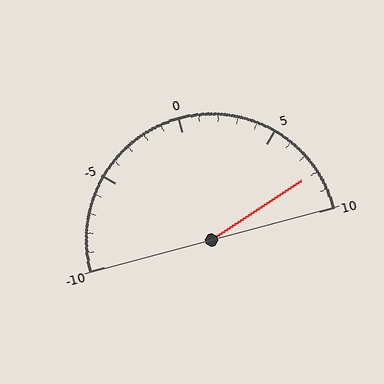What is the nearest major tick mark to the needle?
The nearest major tick mark is 10.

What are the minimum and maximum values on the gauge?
The gauge ranges from -10 to 10.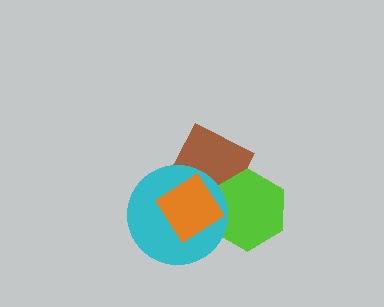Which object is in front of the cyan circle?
The orange diamond is in front of the cyan circle.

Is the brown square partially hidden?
Yes, it is partially covered by another shape.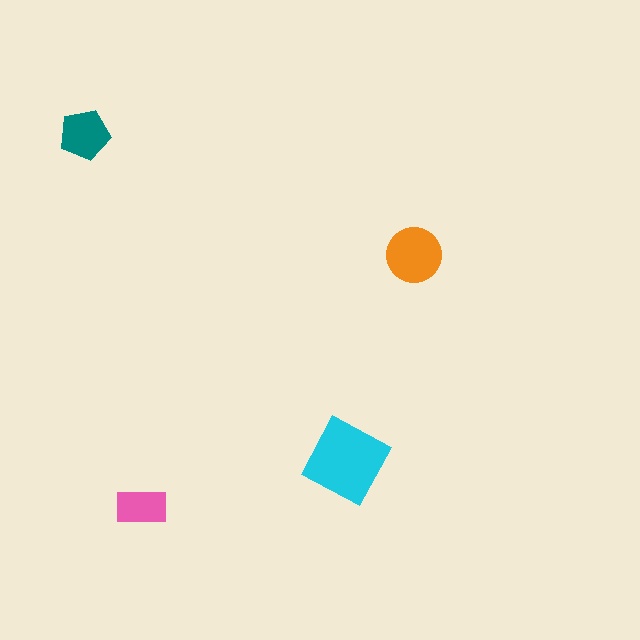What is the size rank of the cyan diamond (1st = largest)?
1st.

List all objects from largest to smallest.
The cyan diamond, the orange circle, the teal pentagon, the pink rectangle.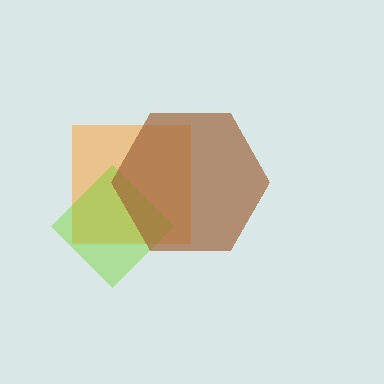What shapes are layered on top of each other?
The layered shapes are: an orange square, a lime diamond, a brown hexagon.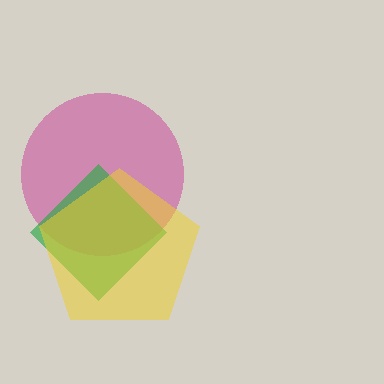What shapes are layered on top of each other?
The layered shapes are: a magenta circle, a green diamond, a yellow pentagon.